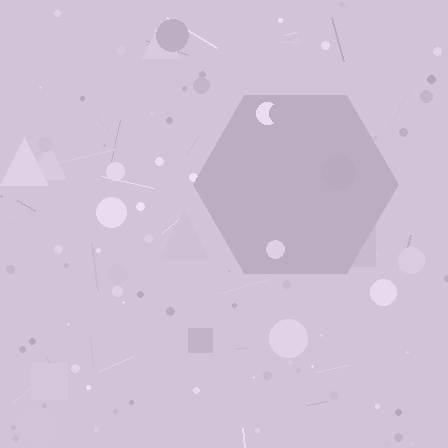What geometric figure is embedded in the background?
A hexagon is embedded in the background.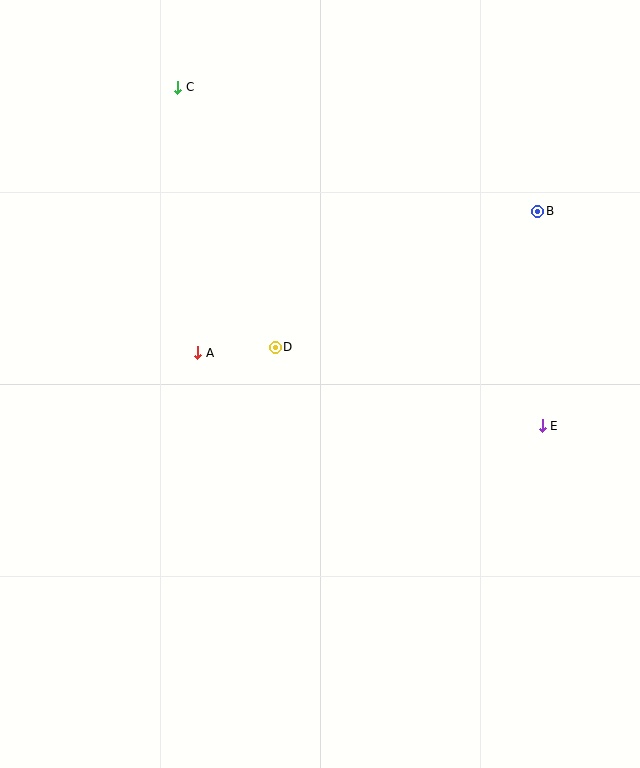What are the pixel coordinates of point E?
Point E is at (542, 426).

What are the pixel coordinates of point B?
Point B is at (538, 211).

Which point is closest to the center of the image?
Point D at (275, 347) is closest to the center.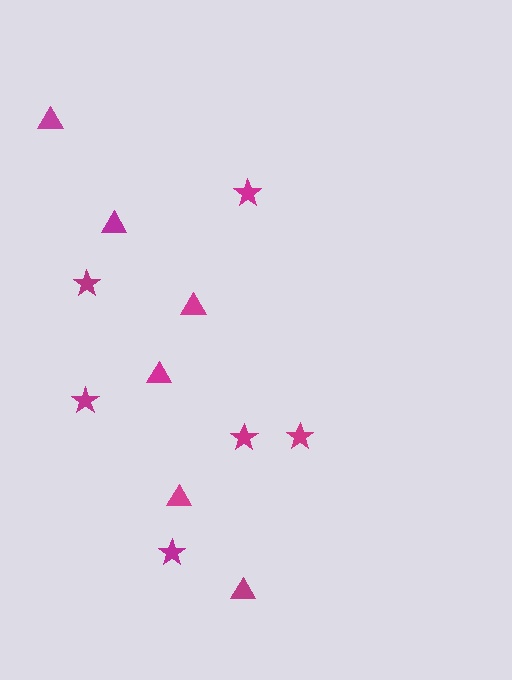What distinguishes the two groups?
There are 2 groups: one group of triangles (6) and one group of stars (6).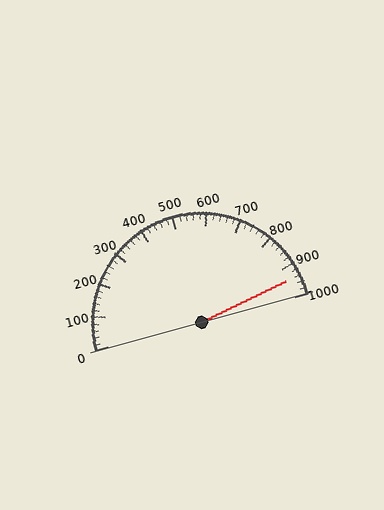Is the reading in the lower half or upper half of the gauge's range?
The reading is in the upper half of the range (0 to 1000).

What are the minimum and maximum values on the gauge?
The gauge ranges from 0 to 1000.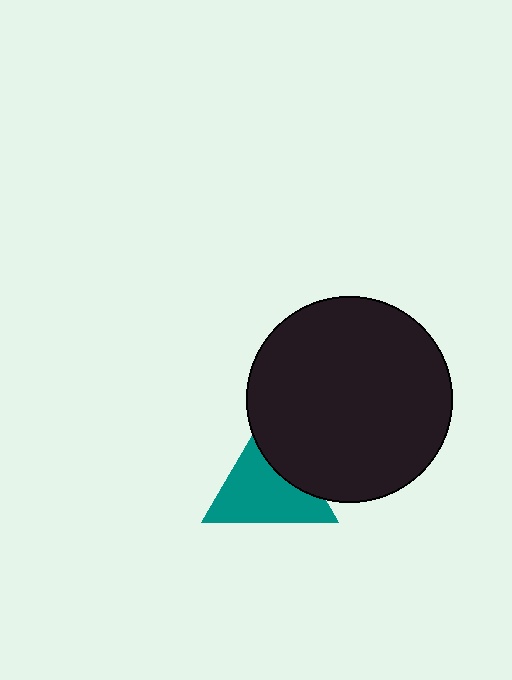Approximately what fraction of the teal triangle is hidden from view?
Roughly 31% of the teal triangle is hidden behind the black circle.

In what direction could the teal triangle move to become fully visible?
The teal triangle could move toward the lower-left. That would shift it out from behind the black circle entirely.